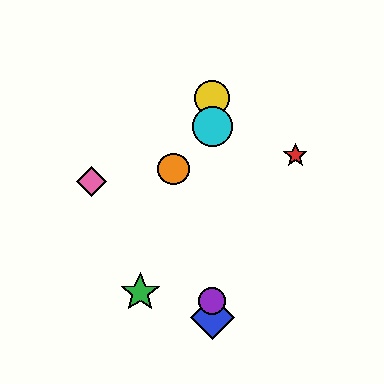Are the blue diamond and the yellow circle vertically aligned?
Yes, both are at x≈212.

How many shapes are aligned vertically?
4 shapes (the blue diamond, the yellow circle, the purple circle, the cyan circle) are aligned vertically.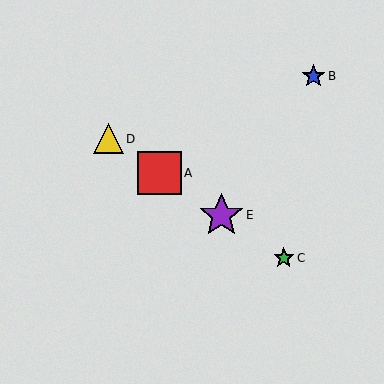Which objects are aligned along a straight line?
Objects A, C, D, E are aligned along a straight line.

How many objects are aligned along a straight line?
4 objects (A, C, D, E) are aligned along a straight line.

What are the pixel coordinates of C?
Object C is at (284, 258).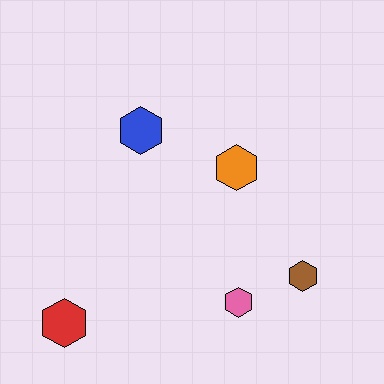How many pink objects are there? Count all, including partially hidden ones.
There is 1 pink object.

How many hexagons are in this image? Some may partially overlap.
There are 5 hexagons.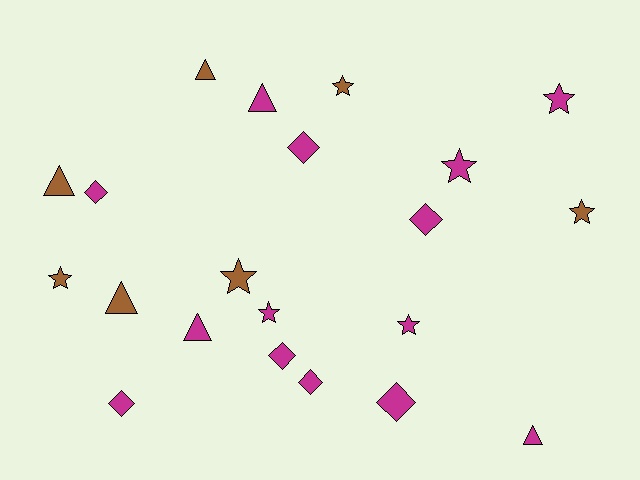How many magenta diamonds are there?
There are 7 magenta diamonds.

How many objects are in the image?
There are 21 objects.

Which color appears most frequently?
Magenta, with 14 objects.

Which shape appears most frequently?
Star, with 8 objects.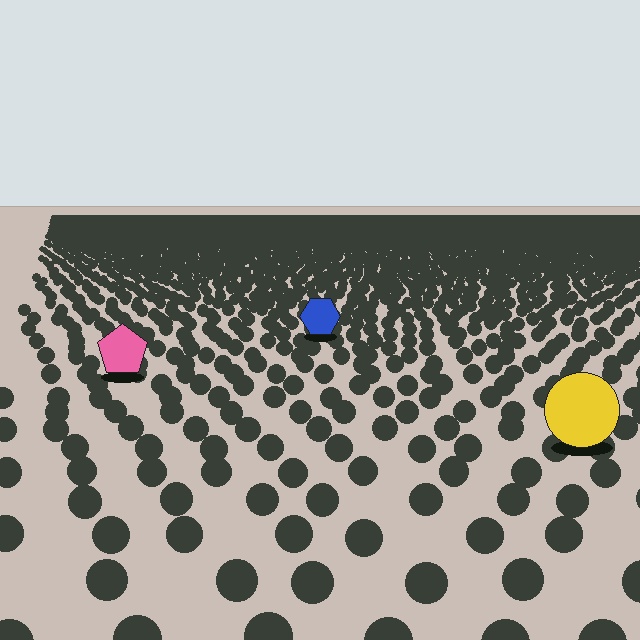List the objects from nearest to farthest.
From nearest to farthest: the yellow circle, the pink pentagon, the blue hexagon.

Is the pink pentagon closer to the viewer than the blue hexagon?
Yes. The pink pentagon is closer — you can tell from the texture gradient: the ground texture is coarser near it.